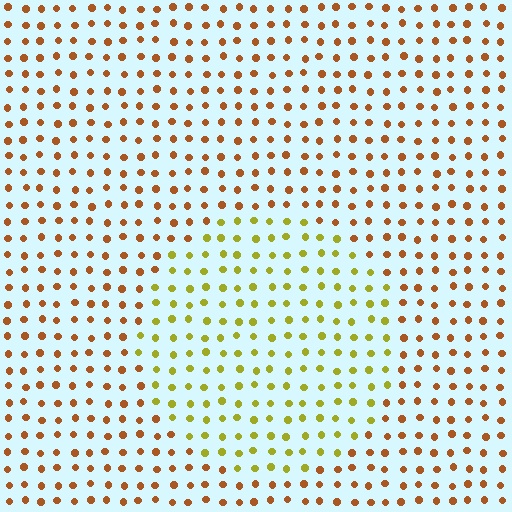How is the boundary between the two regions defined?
The boundary is defined purely by a slight shift in hue (about 41 degrees). Spacing, size, and orientation are identical on both sides.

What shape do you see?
I see a circle.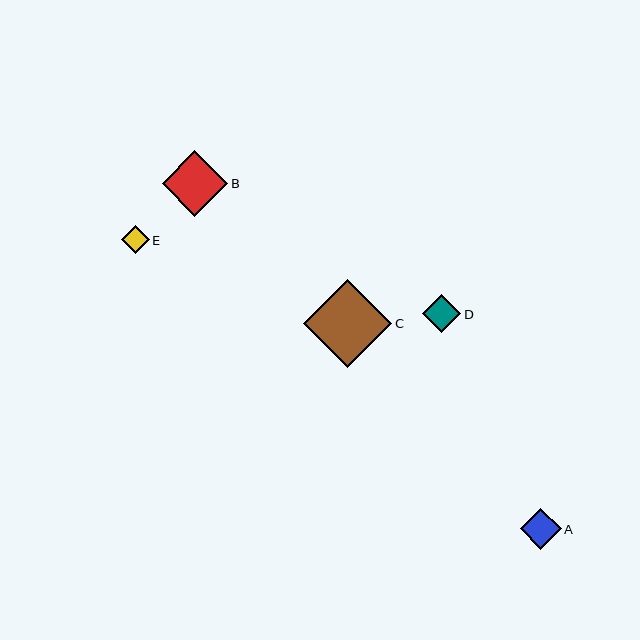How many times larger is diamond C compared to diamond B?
Diamond C is approximately 1.3 times the size of diamond B.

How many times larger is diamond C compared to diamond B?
Diamond C is approximately 1.3 times the size of diamond B.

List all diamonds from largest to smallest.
From largest to smallest: C, B, A, D, E.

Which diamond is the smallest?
Diamond E is the smallest with a size of approximately 28 pixels.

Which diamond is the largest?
Diamond C is the largest with a size of approximately 88 pixels.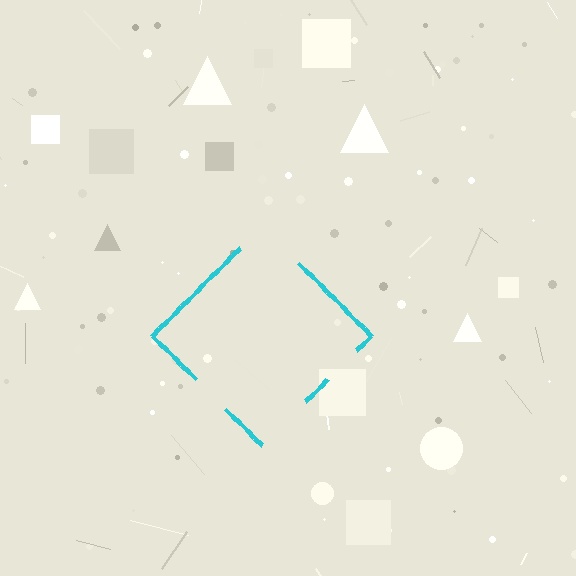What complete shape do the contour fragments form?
The contour fragments form a diamond.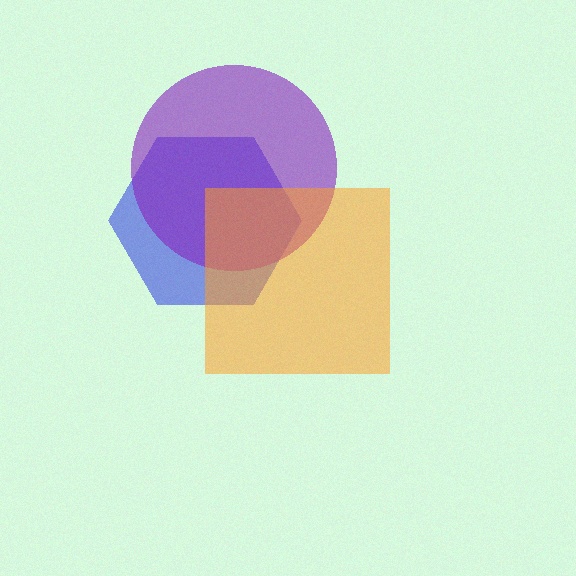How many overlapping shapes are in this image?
There are 3 overlapping shapes in the image.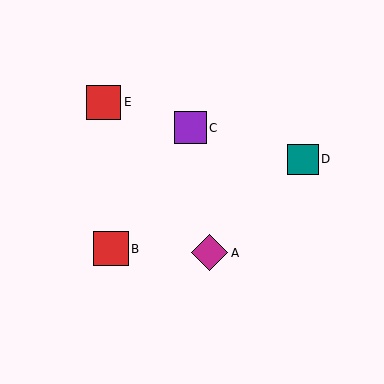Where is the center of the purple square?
The center of the purple square is at (190, 128).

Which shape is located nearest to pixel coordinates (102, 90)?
The red square (labeled E) at (104, 102) is nearest to that location.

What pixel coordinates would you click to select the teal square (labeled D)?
Click at (303, 159) to select the teal square D.